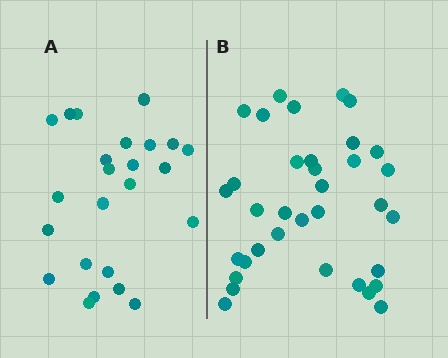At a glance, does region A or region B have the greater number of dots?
Region B (the right region) has more dots.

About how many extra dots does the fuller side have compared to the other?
Region B has roughly 12 or so more dots than region A.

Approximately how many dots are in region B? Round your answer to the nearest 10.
About 40 dots. (The exact count is 35, which rounds to 40.)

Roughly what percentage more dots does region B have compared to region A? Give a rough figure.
About 45% more.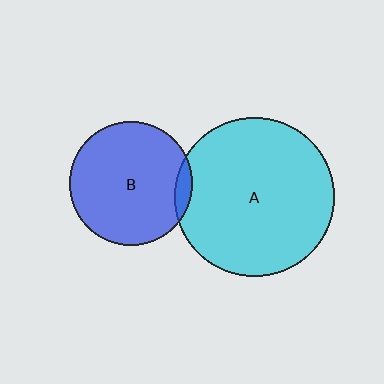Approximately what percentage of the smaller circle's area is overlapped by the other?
Approximately 5%.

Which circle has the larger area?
Circle A (cyan).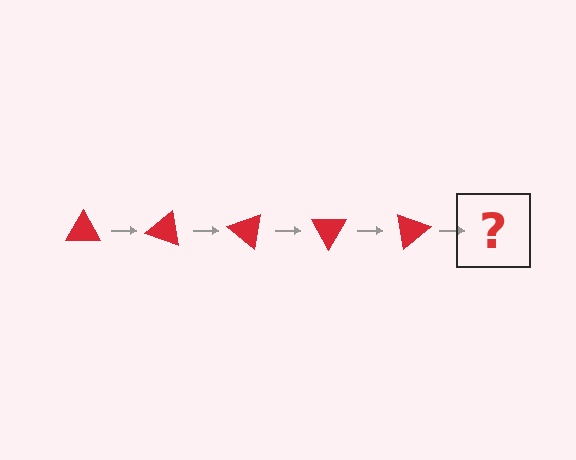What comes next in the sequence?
The next element should be a red triangle rotated 100 degrees.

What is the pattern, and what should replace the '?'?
The pattern is that the triangle rotates 20 degrees each step. The '?' should be a red triangle rotated 100 degrees.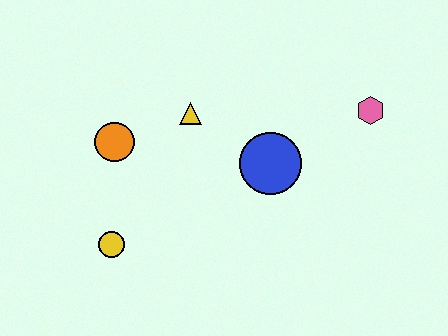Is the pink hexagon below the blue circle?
No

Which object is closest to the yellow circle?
The orange circle is closest to the yellow circle.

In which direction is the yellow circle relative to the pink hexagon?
The yellow circle is to the left of the pink hexagon.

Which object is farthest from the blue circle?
The yellow circle is farthest from the blue circle.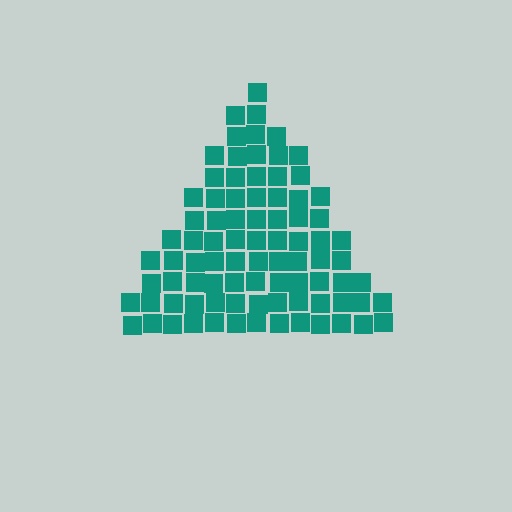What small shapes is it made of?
It is made of small squares.